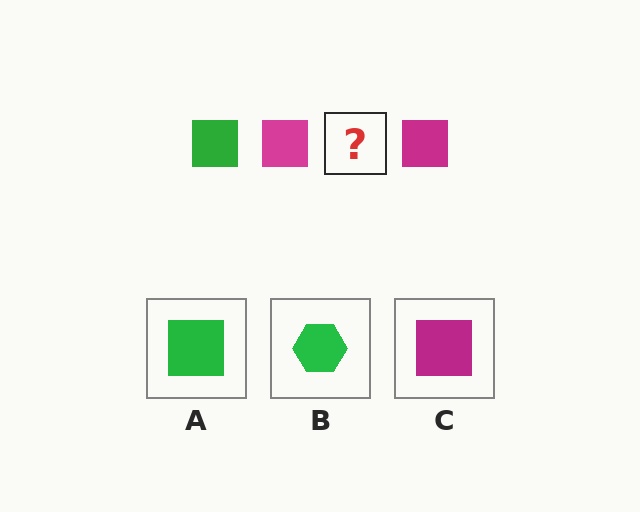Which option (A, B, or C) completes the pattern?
A.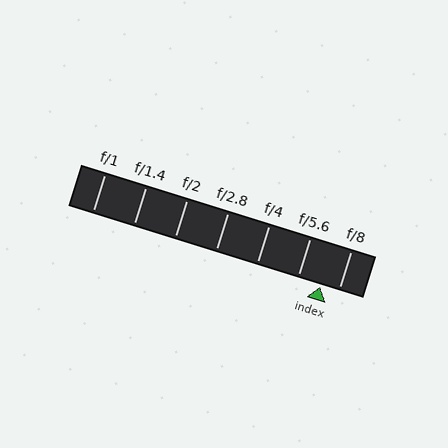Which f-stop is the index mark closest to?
The index mark is closest to f/8.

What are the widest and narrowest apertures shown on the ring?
The widest aperture shown is f/1 and the narrowest is f/8.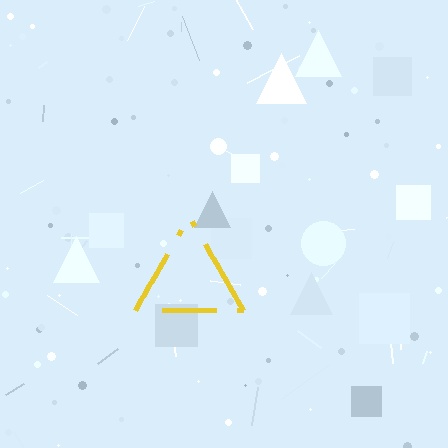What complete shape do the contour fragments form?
The contour fragments form a triangle.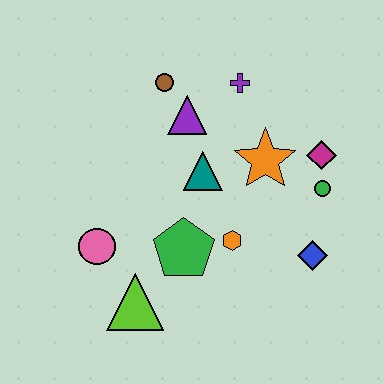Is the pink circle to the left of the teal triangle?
Yes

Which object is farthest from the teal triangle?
The lime triangle is farthest from the teal triangle.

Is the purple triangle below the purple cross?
Yes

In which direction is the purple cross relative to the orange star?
The purple cross is above the orange star.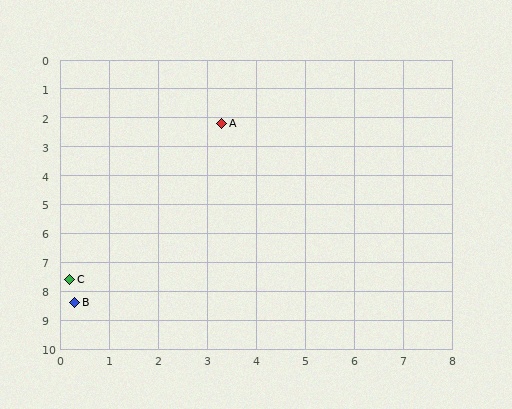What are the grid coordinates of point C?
Point C is at approximately (0.2, 7.6).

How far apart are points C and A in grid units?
Points C and A are about 6.2 grid units apart.